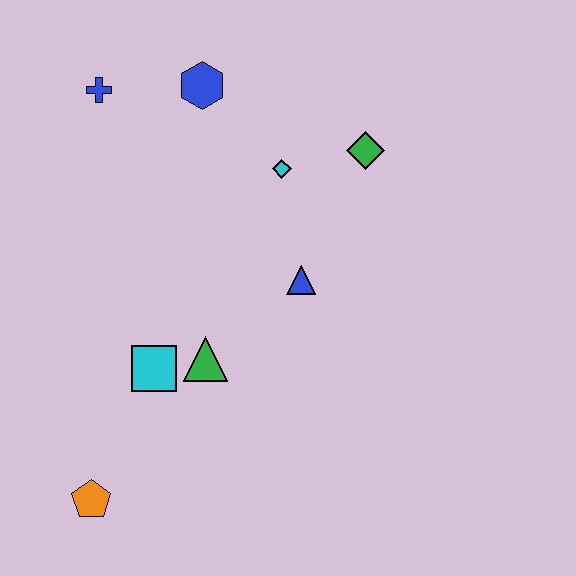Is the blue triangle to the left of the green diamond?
Yes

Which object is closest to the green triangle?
The cyan square is closest to the green triangle.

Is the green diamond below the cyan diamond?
No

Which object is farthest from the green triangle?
The blue cross is farthest from the green triangle.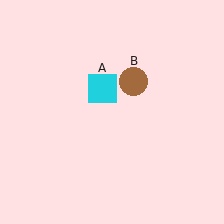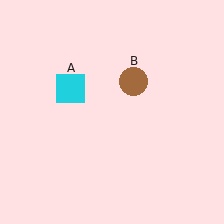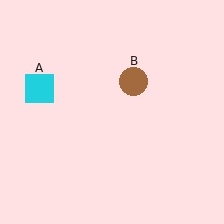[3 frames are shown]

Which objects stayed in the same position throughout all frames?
Brown circle (object B) remained stationary.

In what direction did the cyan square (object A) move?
The cyan square (object A) moved left.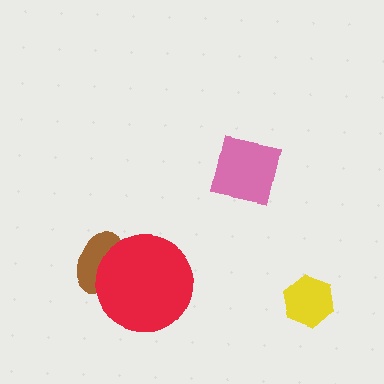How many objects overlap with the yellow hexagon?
0 objects overlap with the yellow hexagon.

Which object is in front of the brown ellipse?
The red circle is in front of the brown ellipse.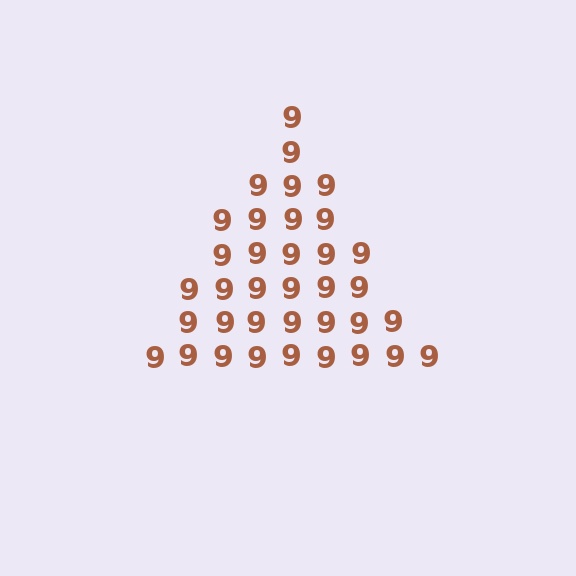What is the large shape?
The large shape is a triangle.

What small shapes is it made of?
It is made of small digit 9's.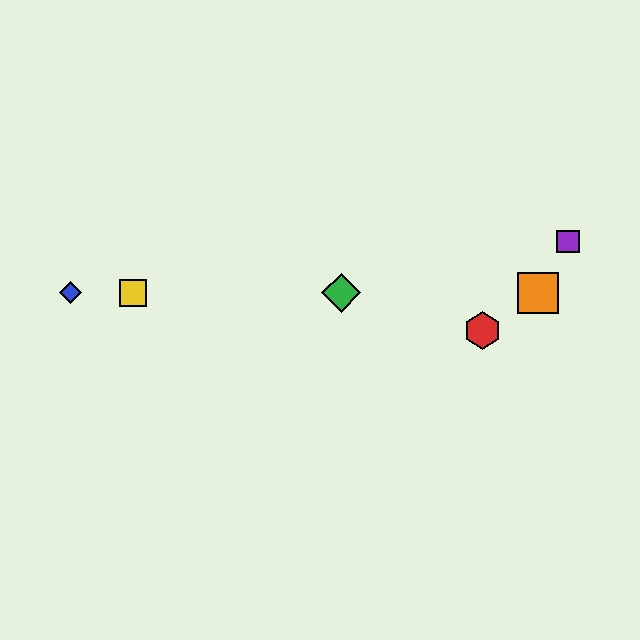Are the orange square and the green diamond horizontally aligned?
Yes, both are at y≈293.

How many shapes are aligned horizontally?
4 shapes (the blue diamond, the green diamond, the yellow square, the orange square) are aligned horizontally.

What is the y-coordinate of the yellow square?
The yellow square is at y≈293.